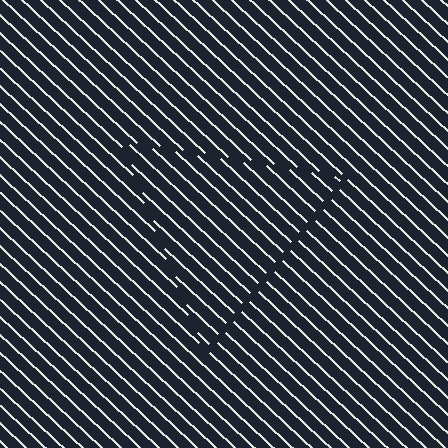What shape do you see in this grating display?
An illusory triangle. The interior of the shape contains the same grating, shifted by half a period — the contour is defined by the phase discontinuity where line-ends from the inner and outer gratings abut.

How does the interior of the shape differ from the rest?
The interior of the shape contains the same grating, shifted by half a period — the contour is defined by the phase discontinuity where line-ends from the inner and outer gratings abut.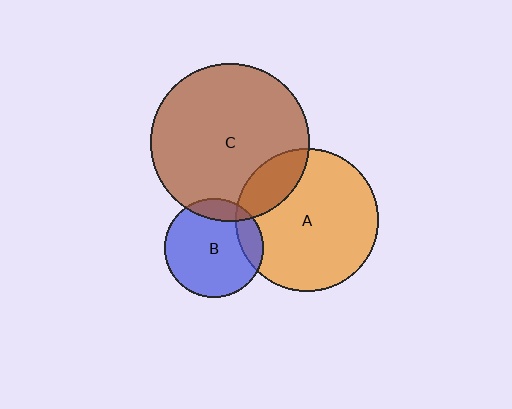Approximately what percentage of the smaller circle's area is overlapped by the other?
Approximately 15%.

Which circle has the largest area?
Circle C (brown).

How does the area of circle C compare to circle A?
Approximately 1.2 times.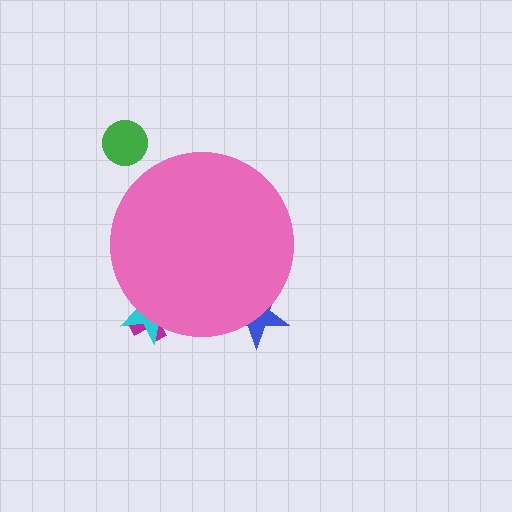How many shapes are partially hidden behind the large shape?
3 shapes are partially hidden.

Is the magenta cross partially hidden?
Yes, the magenta cross is partially hidden behind the pink circle.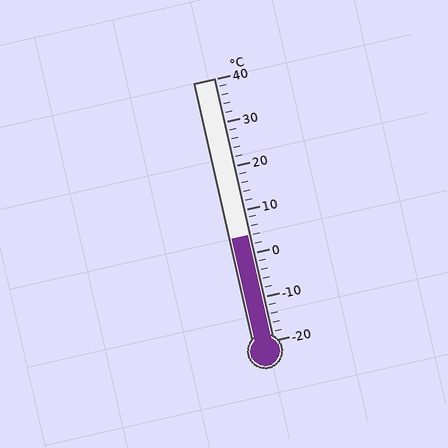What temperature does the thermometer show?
The thermometer shows approximately 4°C.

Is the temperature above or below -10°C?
The temperature is above -10°C.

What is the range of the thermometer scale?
The thermometer scale ranges from -20°C to 40°C.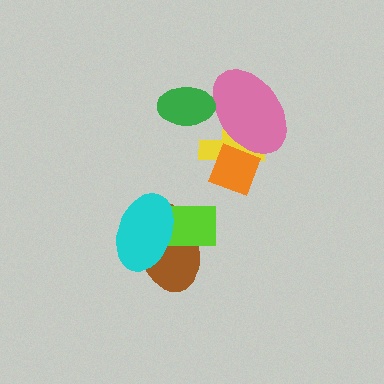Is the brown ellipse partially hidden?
Yes, it is partially covered by another shape.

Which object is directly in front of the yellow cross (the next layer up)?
The orange diamond is directly in front of the yellow cross.